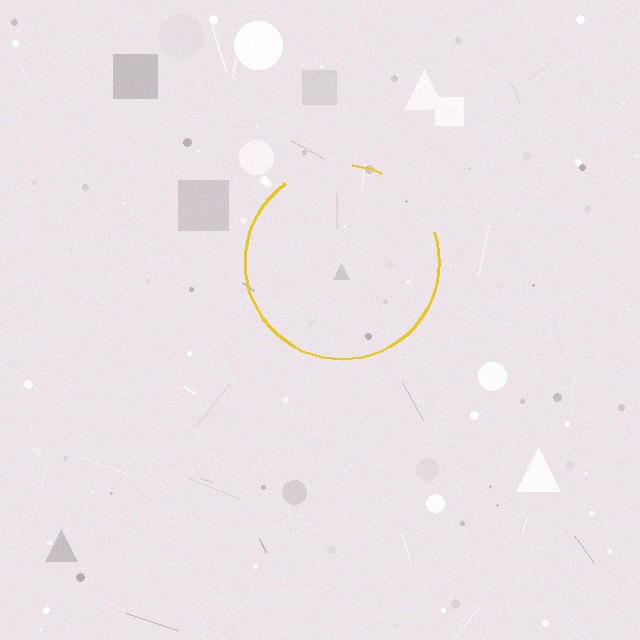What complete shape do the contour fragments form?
The contour fragments form a circle.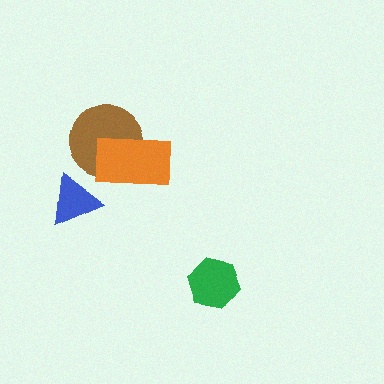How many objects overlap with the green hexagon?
0 objects overlap with the green hexagon.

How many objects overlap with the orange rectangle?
1 object overlaps with the orange rectangle.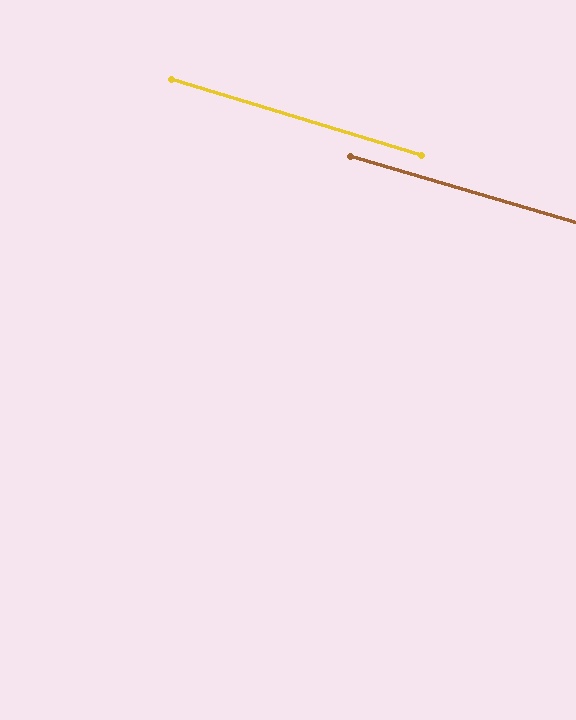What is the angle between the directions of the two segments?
Approximately 1 degree.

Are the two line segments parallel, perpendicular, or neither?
Parallel — their directions differ by only 0.6°.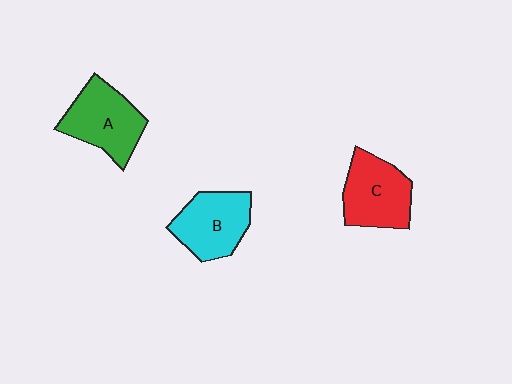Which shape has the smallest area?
Shape B (cyan).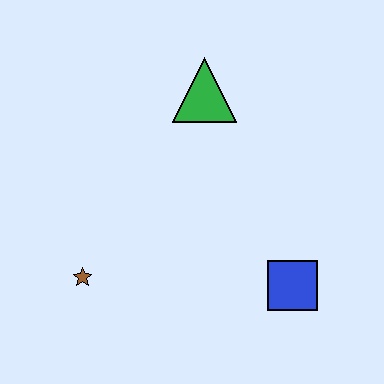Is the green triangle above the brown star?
Yes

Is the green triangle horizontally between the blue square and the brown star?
Yes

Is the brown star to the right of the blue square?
No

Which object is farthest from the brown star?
The green triangle is farthest from the brown star.